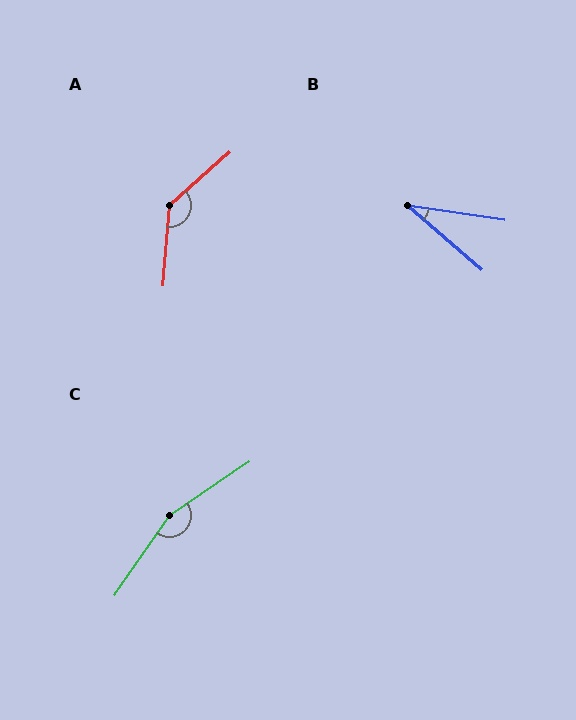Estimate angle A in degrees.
Approximately 137 degrees.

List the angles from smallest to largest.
B (32°), A (137°), C (159°).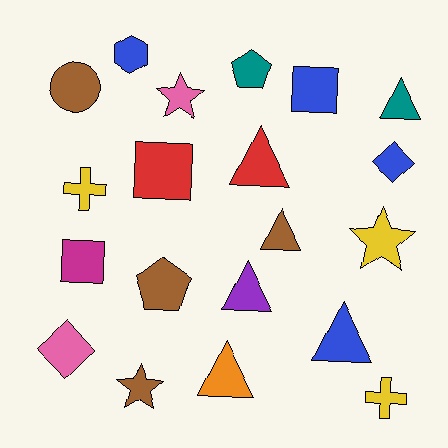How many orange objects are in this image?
There is 1 orange object.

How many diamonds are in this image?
There are 2 diamonds.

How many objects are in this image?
There are 20 objects.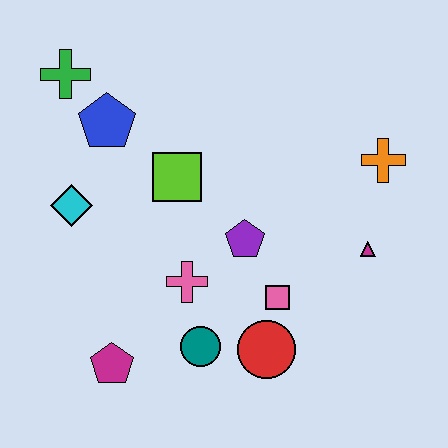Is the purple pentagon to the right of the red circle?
No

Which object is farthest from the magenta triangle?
The green cross is farthest from the magenta triangle.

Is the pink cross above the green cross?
No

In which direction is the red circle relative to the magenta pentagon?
The red circle is to the right of the magenta pentagon.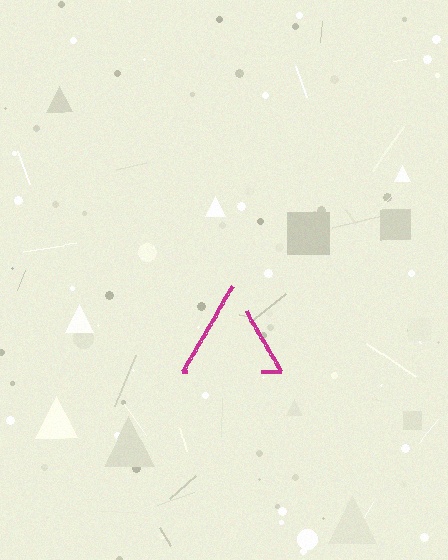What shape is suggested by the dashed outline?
The dashed outline suggests a triangle.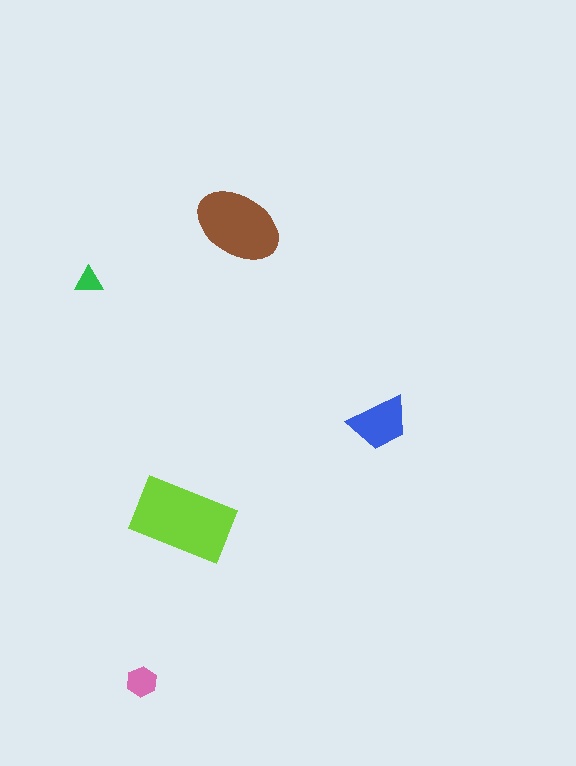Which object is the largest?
The lime rectangle.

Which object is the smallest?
The green triangle.